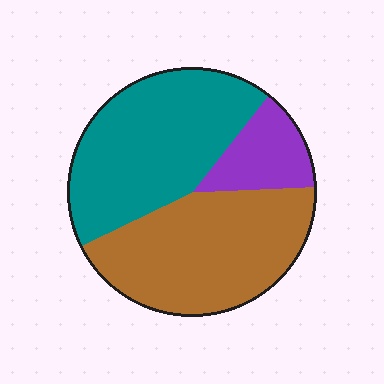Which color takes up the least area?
Purple, at roughly 15%.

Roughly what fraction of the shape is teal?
Teal takes up about two fifths (2/5) of the shape.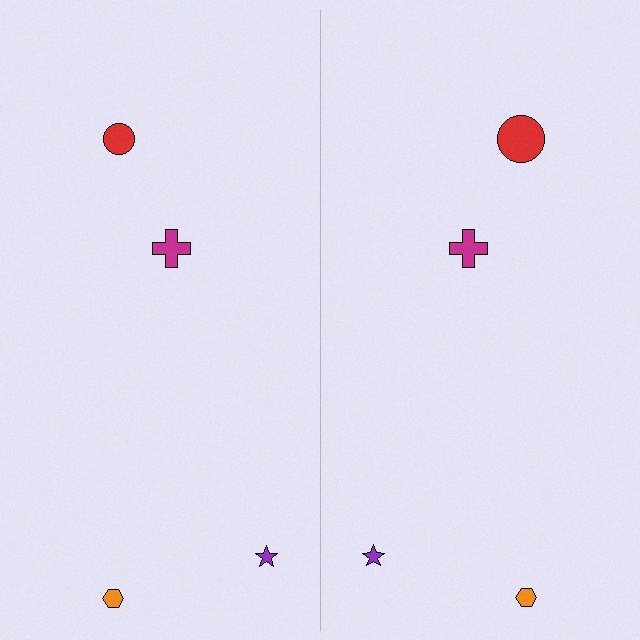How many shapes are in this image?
There are 8 shapes in this image.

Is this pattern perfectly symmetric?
No, the pattern is not perfectly symmetric. The red circle on the right side has a different size than its mirror counterpart.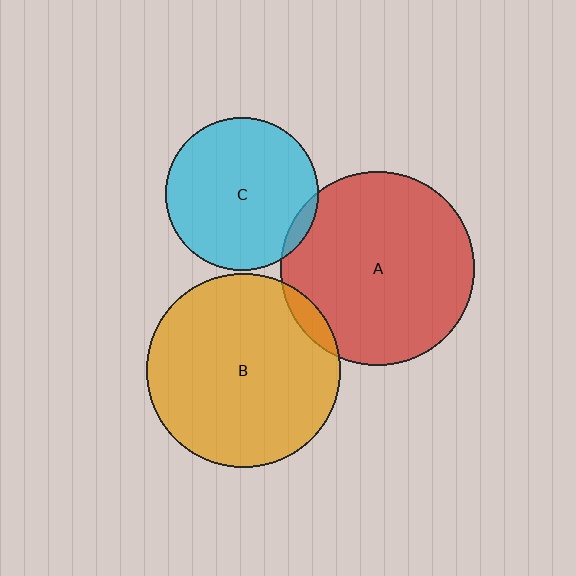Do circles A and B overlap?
Yes.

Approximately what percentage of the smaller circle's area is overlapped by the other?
Approximately 5%.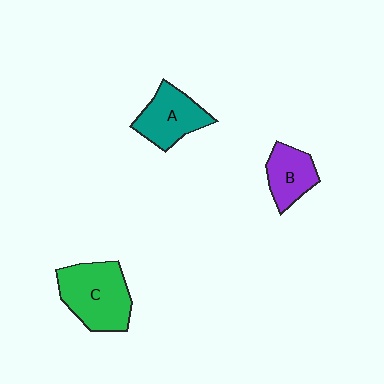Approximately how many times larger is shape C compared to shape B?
Approximately 1.7 times.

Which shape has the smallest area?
Shape B (purple).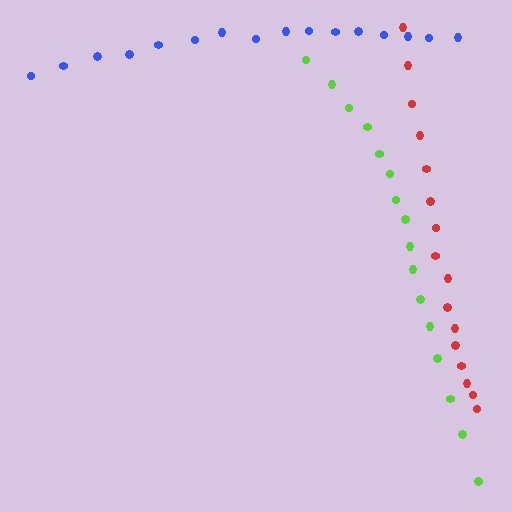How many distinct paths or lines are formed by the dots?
There are 3 distinct paths.